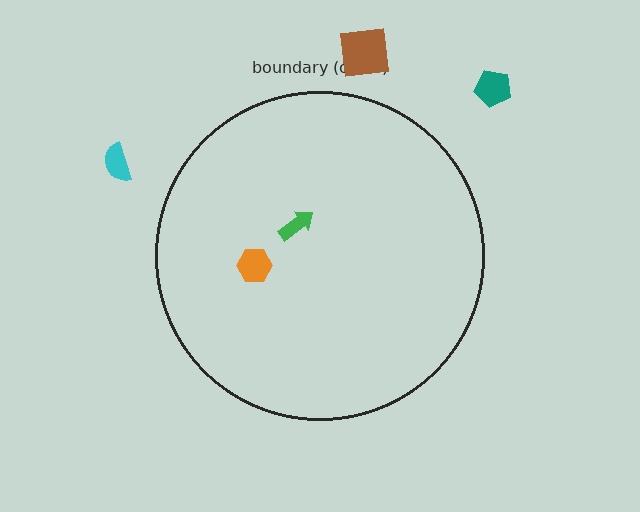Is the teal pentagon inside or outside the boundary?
Outside.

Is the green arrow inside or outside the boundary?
Inside.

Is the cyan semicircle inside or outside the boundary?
Outside.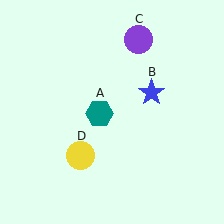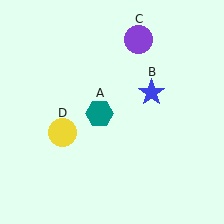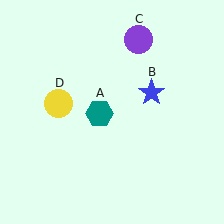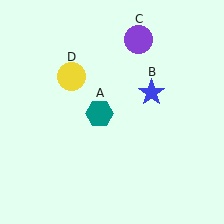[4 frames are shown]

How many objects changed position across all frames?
1 object changed position: yellow circle (object D).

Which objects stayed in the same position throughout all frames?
Teal hexagon (object A) and blue star (object B) and purple circle (object C) remained stationary.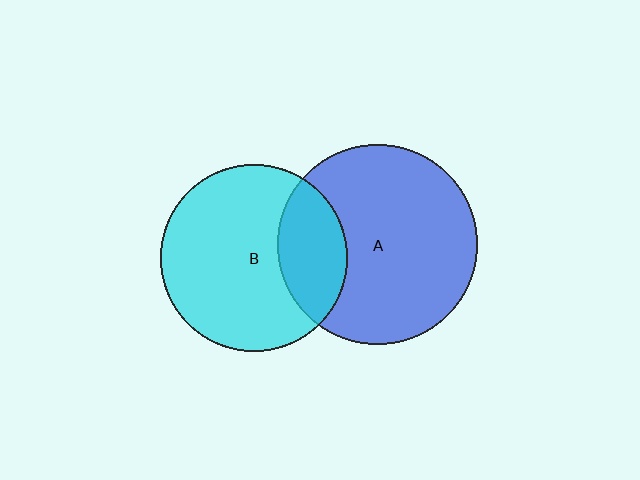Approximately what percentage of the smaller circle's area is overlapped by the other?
Approximately 25%.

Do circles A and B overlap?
Yes.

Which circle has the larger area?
Circle A (blue).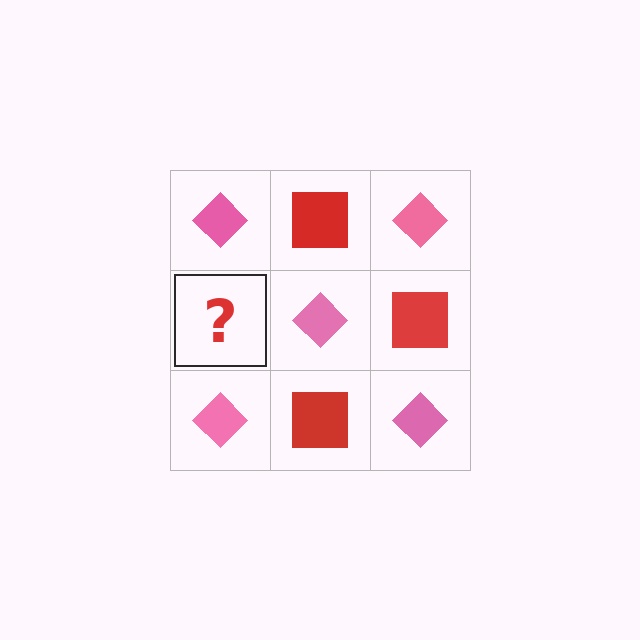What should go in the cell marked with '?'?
The missing cell should contain a red square.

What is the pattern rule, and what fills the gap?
The rule is that it alternates pink diamond and red square in a checkerboard pattern. The gap should be filled with a red square.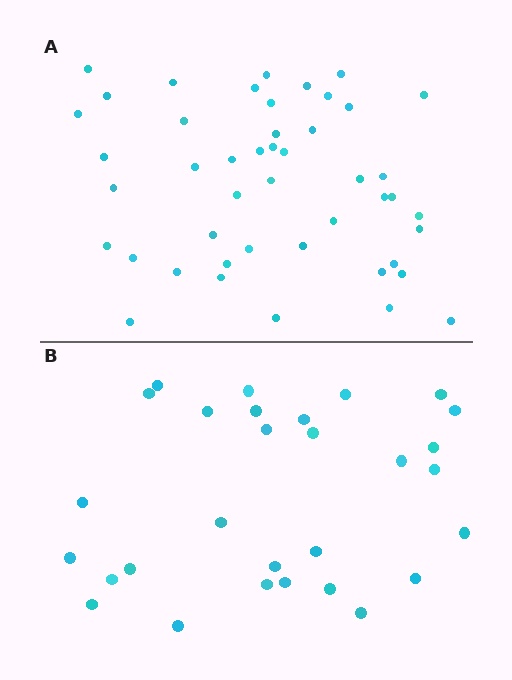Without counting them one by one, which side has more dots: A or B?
Region A (the top region) has more dots.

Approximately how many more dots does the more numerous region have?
Region A has approximately 15 more dots than region B.